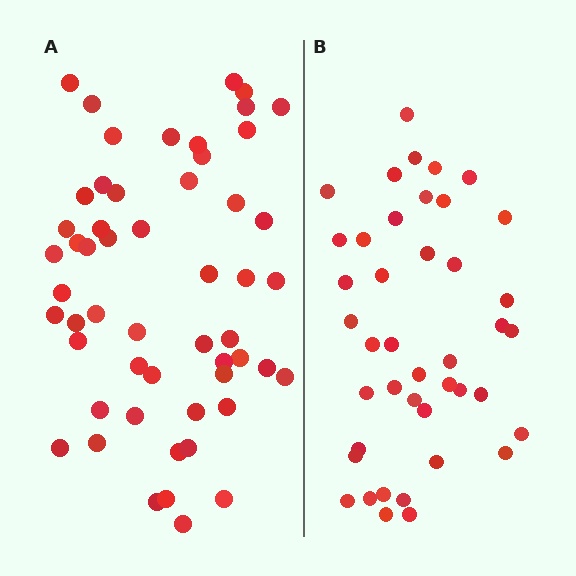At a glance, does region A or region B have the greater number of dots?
Region A (the left region) has more dots.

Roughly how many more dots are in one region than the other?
Region A has roughly 12 or so more dots than region B.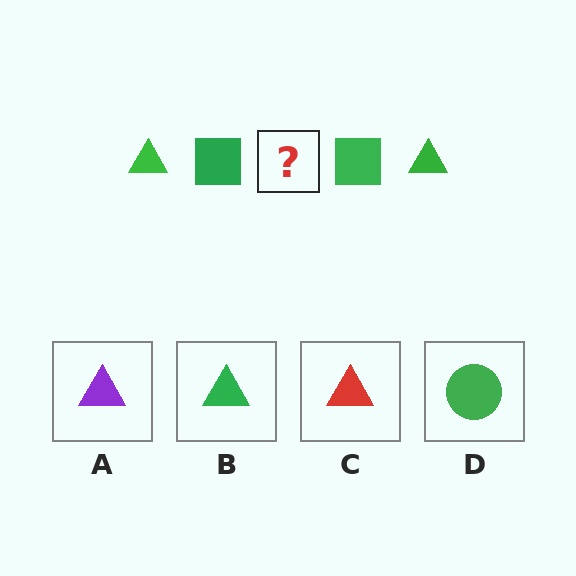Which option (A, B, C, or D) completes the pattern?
B.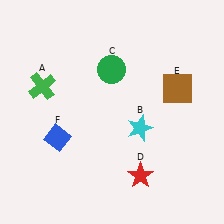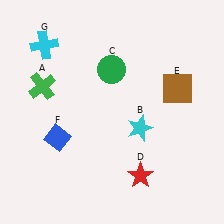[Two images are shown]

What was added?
A cyan cross (G) was added in Image 2.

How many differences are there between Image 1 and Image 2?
There is 1 difference between the two images.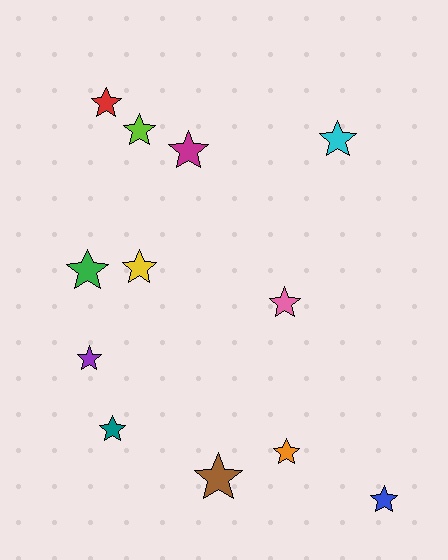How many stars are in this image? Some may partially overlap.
There are 12 stars.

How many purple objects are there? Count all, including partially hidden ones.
There is 1 purple object.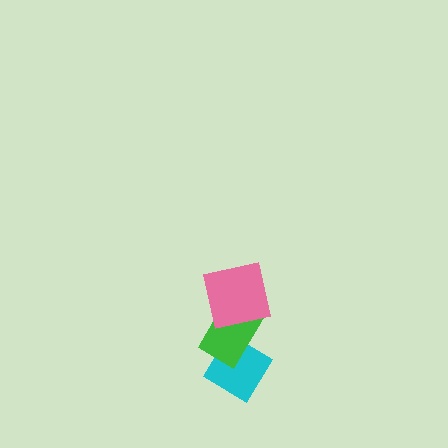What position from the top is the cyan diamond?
The cyan diamond is 3rd from the top.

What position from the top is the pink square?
The pink square is 1st from the top.